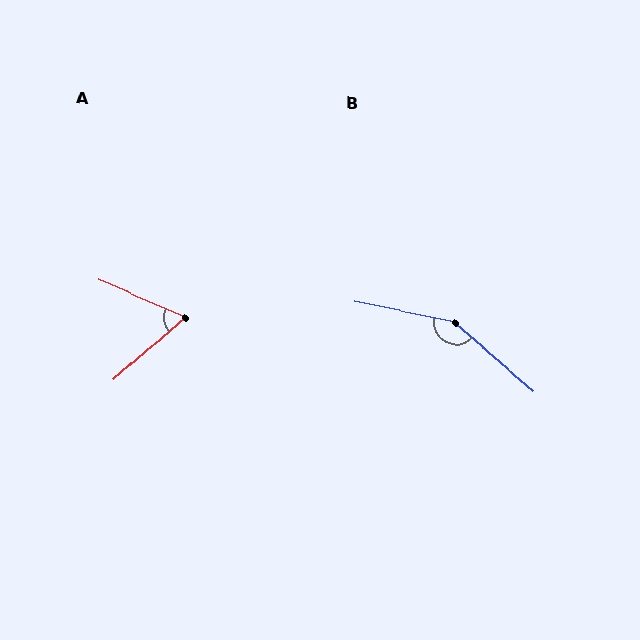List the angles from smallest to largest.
A (64°), B (151°).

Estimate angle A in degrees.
Approximately 64 degrees.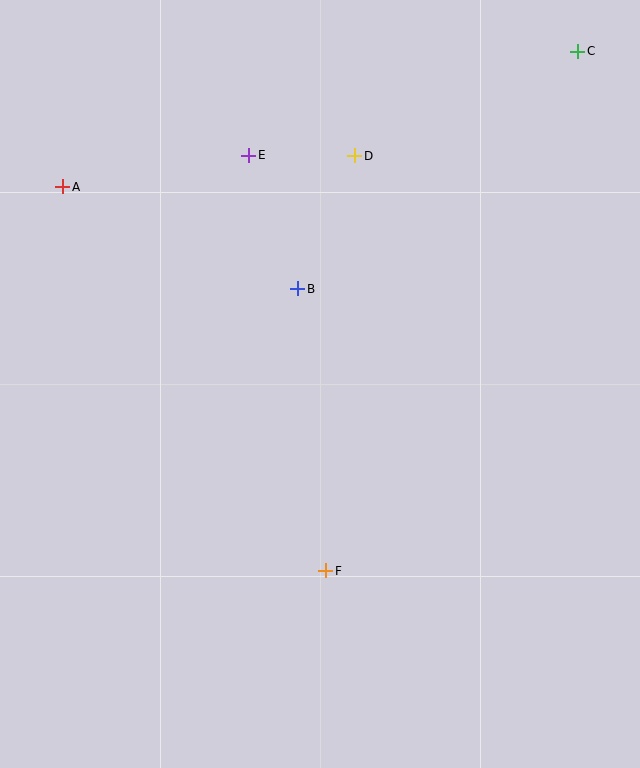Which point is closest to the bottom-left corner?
Point F is closest to the bottom-left corner.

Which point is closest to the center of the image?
Point B at (298, 289) is closest to the center.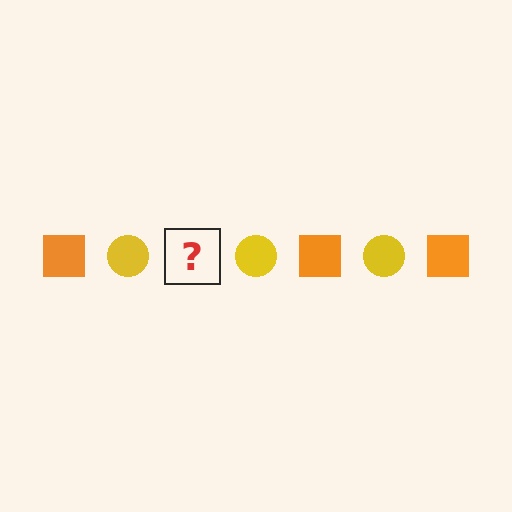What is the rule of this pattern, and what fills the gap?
The rule is that the pattern alternates between orange square and yellow circle. The gap should be filled with an orange square.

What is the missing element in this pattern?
The missing element is an orange square.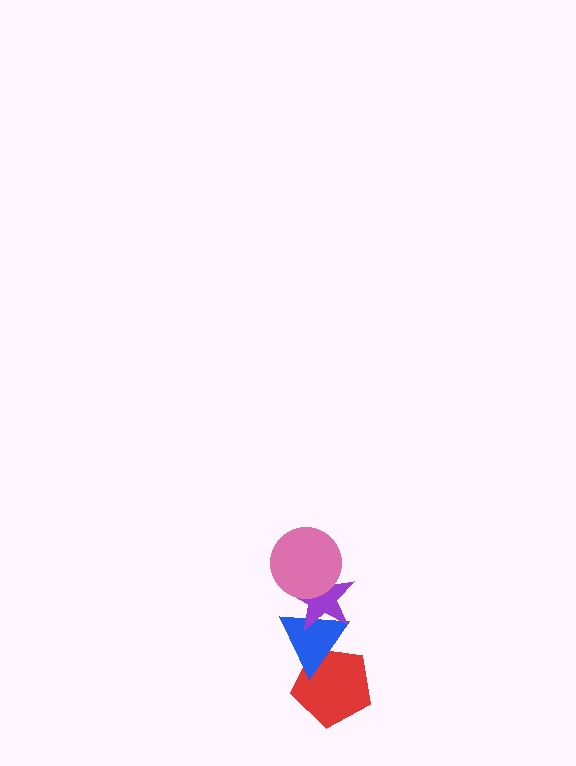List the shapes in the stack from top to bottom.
From top to bottom: the pink circle, the purple star, the blue triangle, the red pentagon.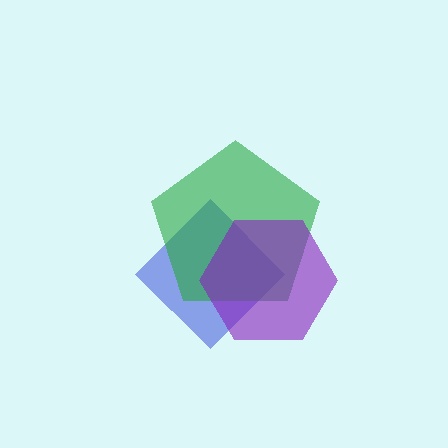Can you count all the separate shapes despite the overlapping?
Yes, there are 3 separate shapes.